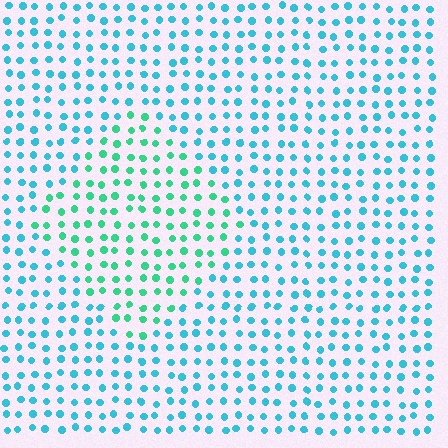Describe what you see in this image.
The image is filled with small cyan elements in a uniform arrangement. A diamond-shaped region is visible where the elements are tinted to a slightly different hue, forming a subtle color boundary.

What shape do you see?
I see a diamond.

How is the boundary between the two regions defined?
The boundary is defined purely by a slight shift in hue (about 36 degrees). Spacing, size, and orientation are identical on both sides.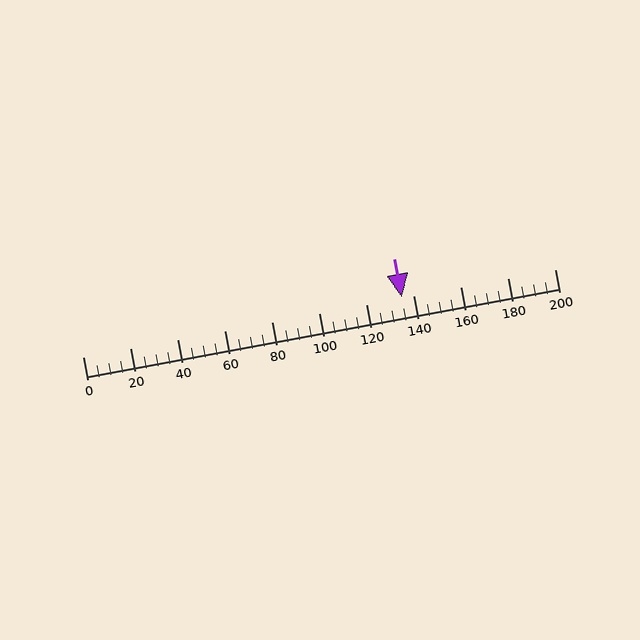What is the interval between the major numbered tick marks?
The major tick marks are spaced 20 units apart.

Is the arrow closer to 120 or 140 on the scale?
The arrow is closer to 140.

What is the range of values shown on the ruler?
The ruler shows values from 0 to 200.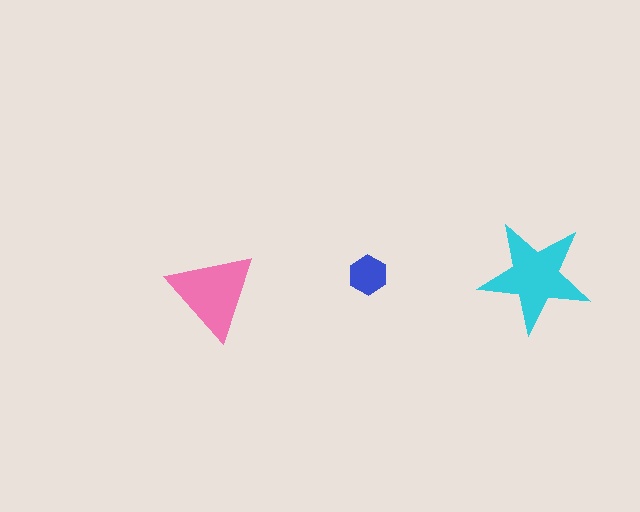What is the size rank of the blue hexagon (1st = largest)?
3rd.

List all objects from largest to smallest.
The cyan star, the pink triangle, the blue hexagon.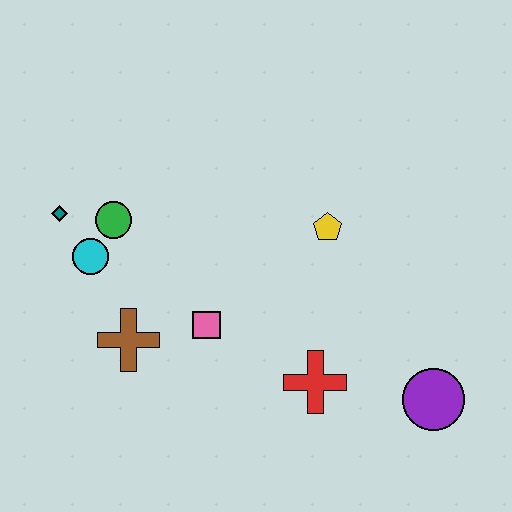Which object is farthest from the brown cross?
The purple circle is farthest from the brown cross.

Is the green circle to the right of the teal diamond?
Yes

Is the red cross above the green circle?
No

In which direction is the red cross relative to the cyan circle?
The red cross is to the right of the cyan circle.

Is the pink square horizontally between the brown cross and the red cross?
Yes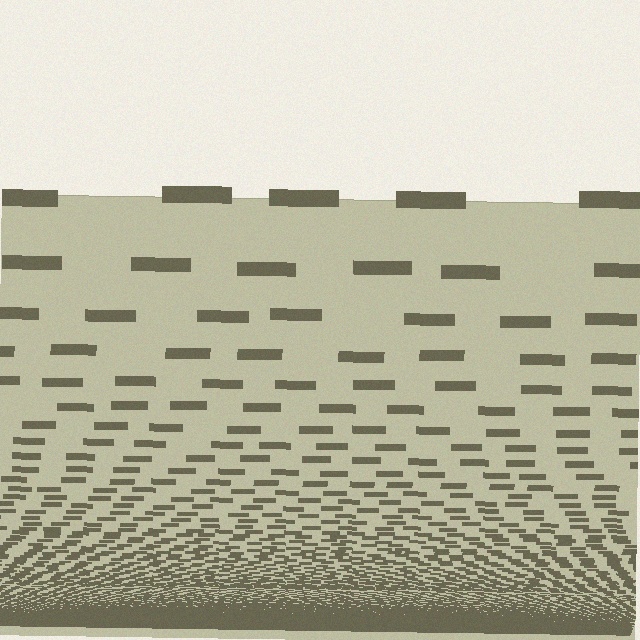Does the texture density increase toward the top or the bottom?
Density increases toward the bottom.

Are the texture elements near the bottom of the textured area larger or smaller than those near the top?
Smaller. The gradient is inverted — elements near the bottom are smaller and denser.